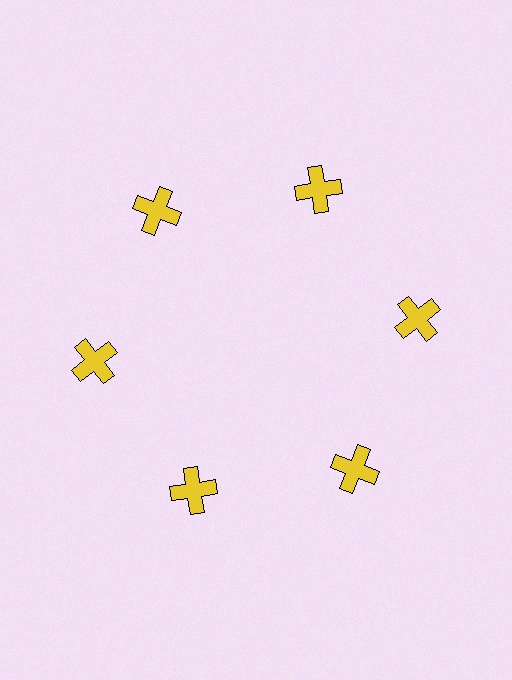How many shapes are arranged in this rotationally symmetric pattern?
There are 6 shapes, arranged in 6 groups of 1.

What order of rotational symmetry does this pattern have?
This pattern has 6-fold rotational symmetry.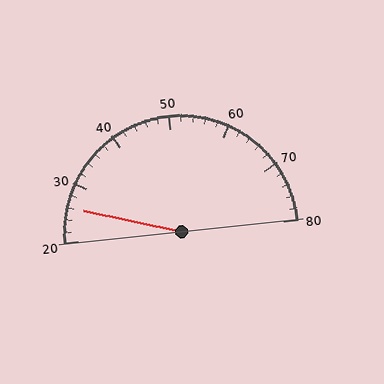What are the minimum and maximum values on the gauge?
The gauge ranges from 20 to 80.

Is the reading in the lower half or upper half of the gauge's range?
The reading is in the lower half of the range (20 to 80).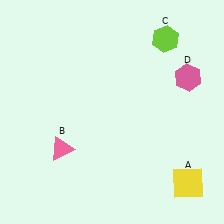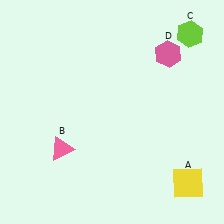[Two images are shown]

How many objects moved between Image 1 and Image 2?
2 objects moved between the two images.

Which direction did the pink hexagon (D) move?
The pink hexagon (D) moved up.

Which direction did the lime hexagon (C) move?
The lime hexagon (C) moved right.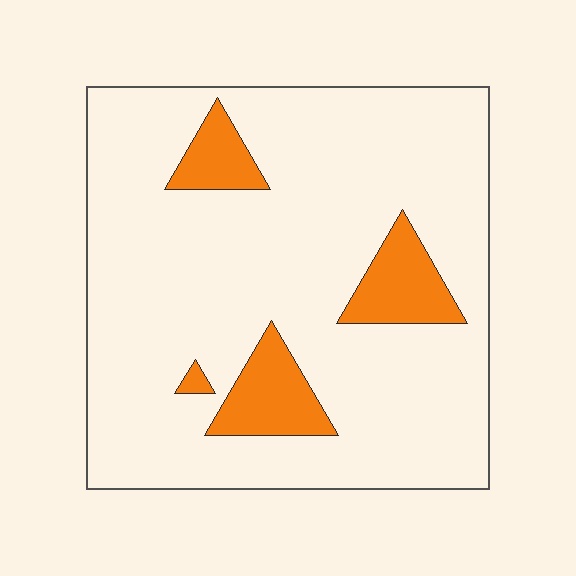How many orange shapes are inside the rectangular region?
4.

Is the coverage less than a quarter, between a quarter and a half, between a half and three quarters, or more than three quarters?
Less than a quarter.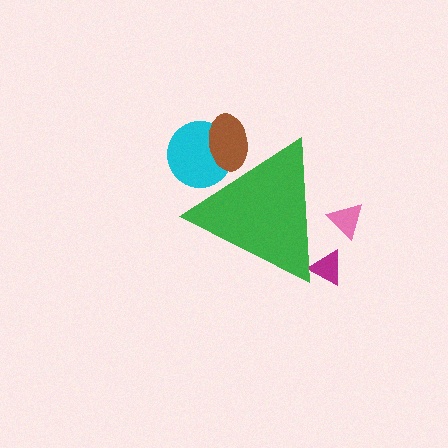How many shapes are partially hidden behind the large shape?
4 shapes are partially hidden.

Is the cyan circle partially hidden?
Yes, the cyan circle is partially hidden behind the green triangle.